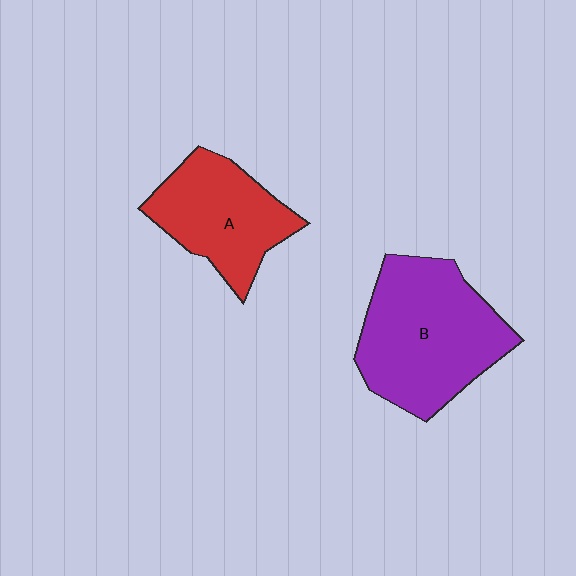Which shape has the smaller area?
Shape A (red).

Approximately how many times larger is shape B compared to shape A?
Approximately 1.4 times.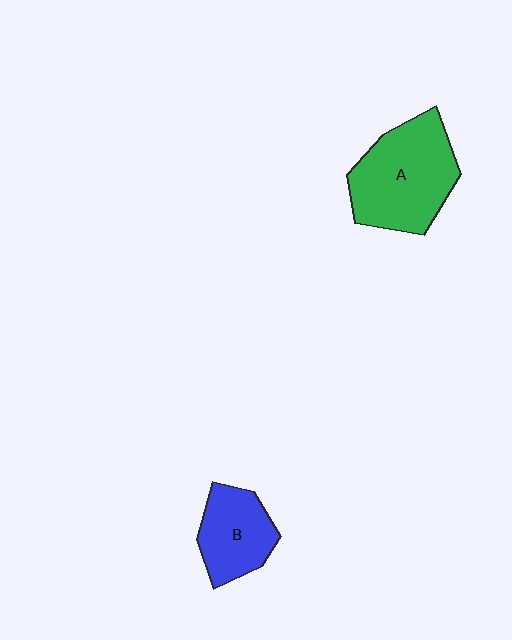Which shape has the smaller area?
Shape B (blue).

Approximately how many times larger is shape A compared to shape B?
Approximately 1.6 times.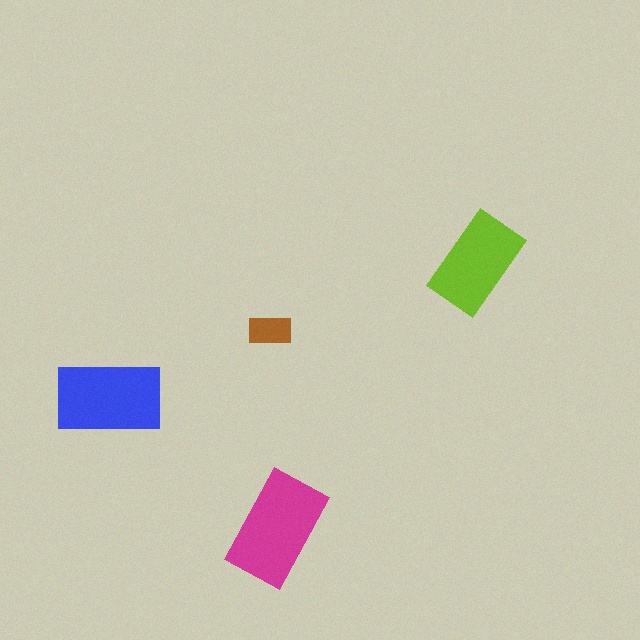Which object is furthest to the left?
The blue rectangle is leftmost.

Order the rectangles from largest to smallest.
the magenta one, the blue one, the lime one, the brown one.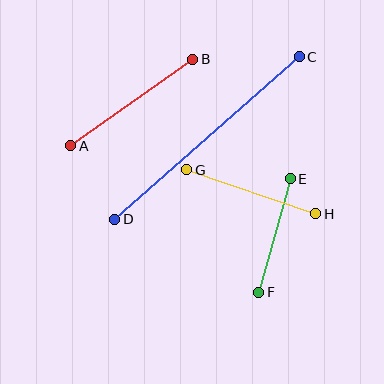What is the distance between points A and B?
The distance is approximately 150 pixels.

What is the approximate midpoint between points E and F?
The midpoint is at approximately (275, 236) pixels.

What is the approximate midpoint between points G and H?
The midpoint is at approximately (251, 192) pixels.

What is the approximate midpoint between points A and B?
The midpoint is at approximately (132, 103) pixels.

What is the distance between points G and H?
The distance is approximately 136 pixels.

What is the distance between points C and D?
The distance is approximately 246 pixels.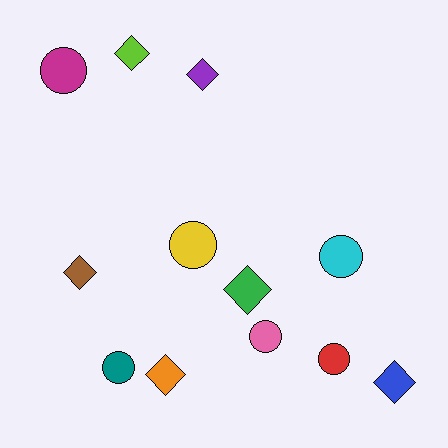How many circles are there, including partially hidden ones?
There are 6 circles.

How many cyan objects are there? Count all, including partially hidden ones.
There is 1 cyan object.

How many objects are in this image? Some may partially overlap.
There are 12 objects.